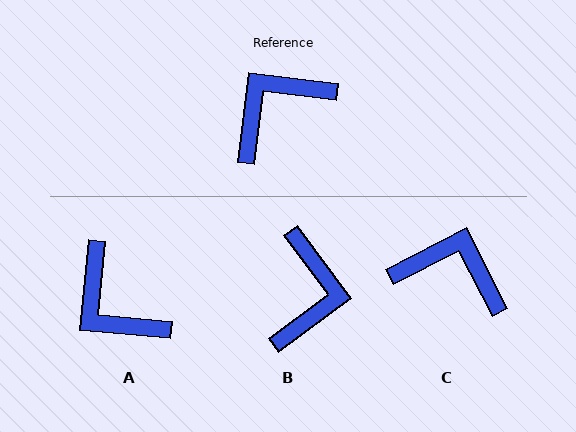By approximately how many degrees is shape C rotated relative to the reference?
Approximately 55 degrees clockwise.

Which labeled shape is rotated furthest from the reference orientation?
B, about 136 degrees away.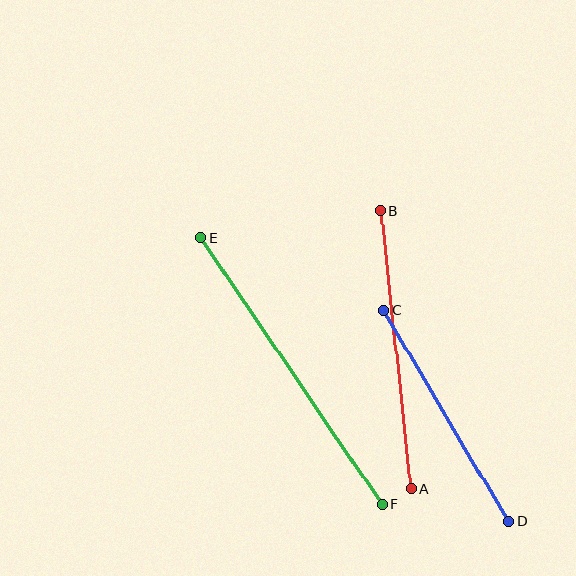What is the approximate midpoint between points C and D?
The midpoint is at approximately (446, 416) pixels.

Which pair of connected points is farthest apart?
Points E and F are farthest apart.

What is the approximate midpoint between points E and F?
The midpoint is at approximately (291, 371) pixels.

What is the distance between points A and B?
The distance is approximately 279 pixels.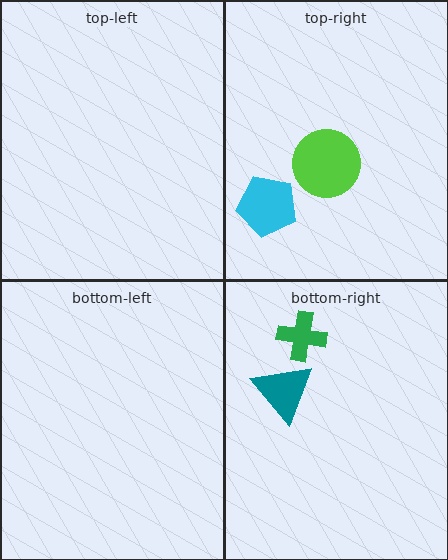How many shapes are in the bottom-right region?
2.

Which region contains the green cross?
The bottom-right region.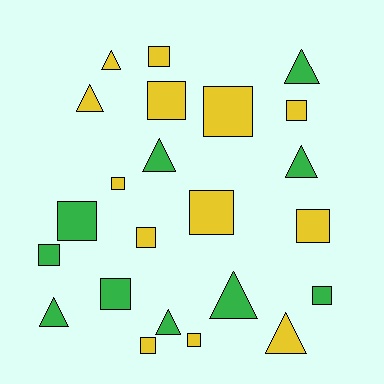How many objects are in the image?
There are 23 objects.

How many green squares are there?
There are 4 green squares.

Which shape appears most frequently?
Square, with 14 objects.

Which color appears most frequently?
Yellow, with 13 objects.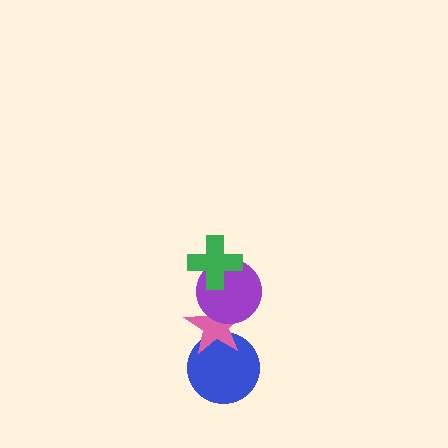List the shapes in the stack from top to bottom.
From top to bottom: the green cross, the purple circle, the pink star, the blue circle.